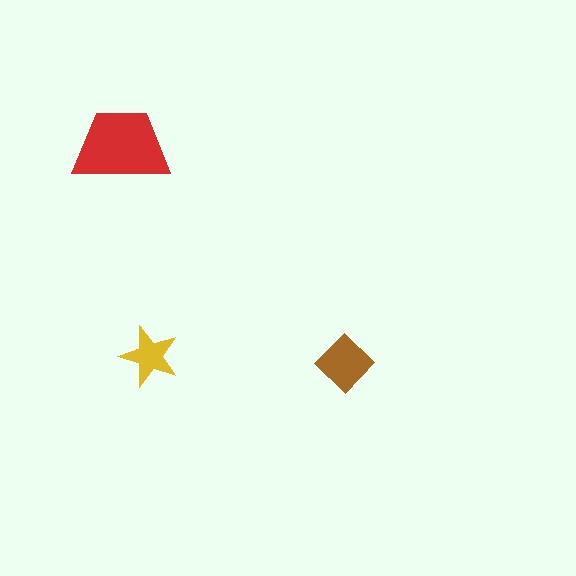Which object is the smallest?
The yellow star.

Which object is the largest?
The red trapezoid.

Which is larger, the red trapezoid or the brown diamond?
The red trapezoid.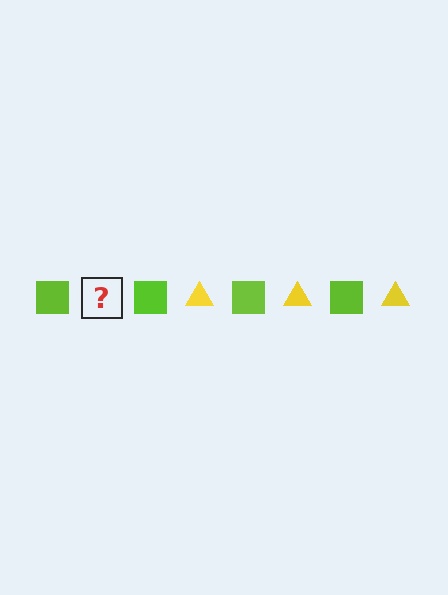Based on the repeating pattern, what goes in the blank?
The blank should be a yellow triangle.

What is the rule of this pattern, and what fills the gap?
The rule is that the pattern alternates between lime square and yellow triangle. The gap should be filled with a yellow triangle.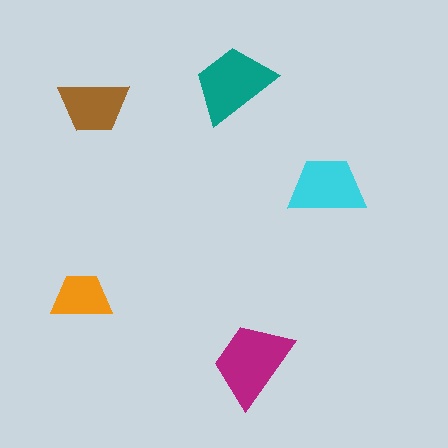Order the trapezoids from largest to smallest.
the magenta one, the teal one, the cyan one, the brown one, the orange one.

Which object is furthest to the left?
The orange trapezoid is leftmost.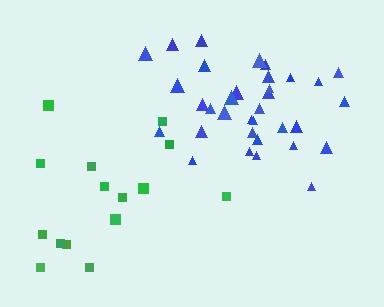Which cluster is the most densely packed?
Blue.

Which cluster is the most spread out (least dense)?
Green.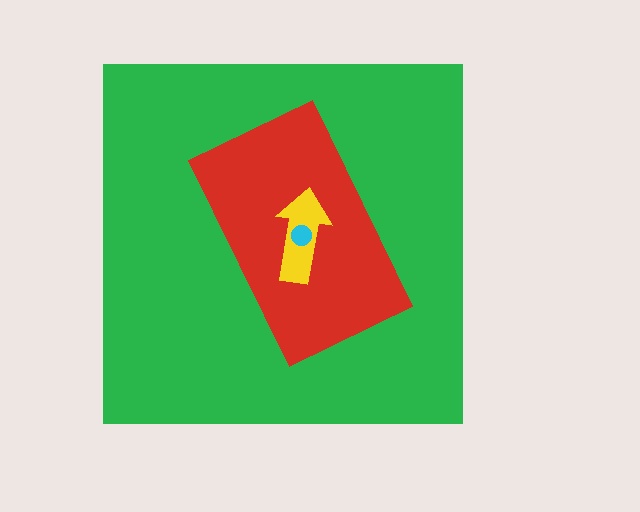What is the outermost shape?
The green square.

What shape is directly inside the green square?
The red rectangle.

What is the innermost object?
The cyan circle.